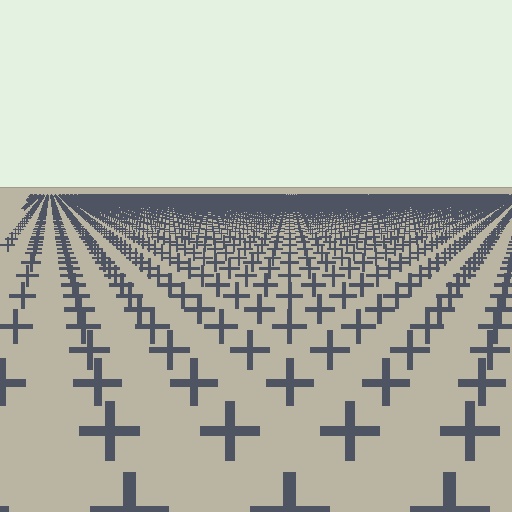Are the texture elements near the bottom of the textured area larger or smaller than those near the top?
Larger. Near the bottom, elements are closer to the viewer and appear at a bigger on-screen size.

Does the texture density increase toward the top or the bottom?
Density increases toward the top.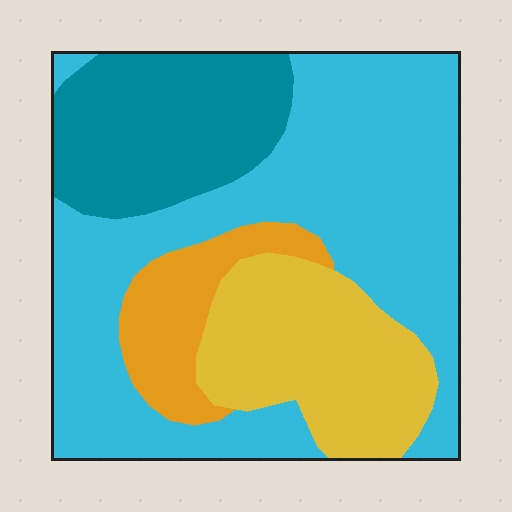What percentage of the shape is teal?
Teal covers about 20% of the shape.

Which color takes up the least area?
Orange, at roughly 10%.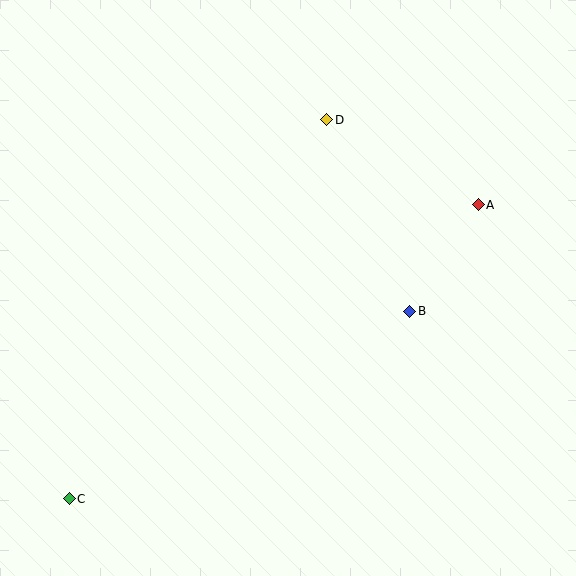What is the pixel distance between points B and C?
The distance between B and C is 389 pixels.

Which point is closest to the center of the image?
Point B at (410, 311) is closest to the center.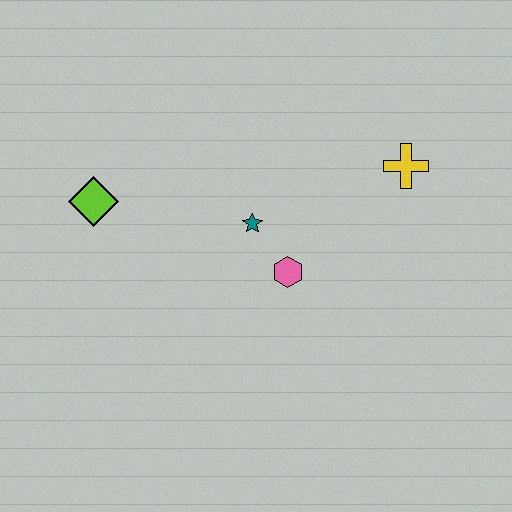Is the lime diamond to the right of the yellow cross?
No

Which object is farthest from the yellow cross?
The lime diamond is farthest from the yellow cross.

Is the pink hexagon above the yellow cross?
No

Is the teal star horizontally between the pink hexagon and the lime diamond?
Yes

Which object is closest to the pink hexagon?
The teal star is closest to the pink hexagon.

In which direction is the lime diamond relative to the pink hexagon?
The lime diamond is to the left of the pink hexagon.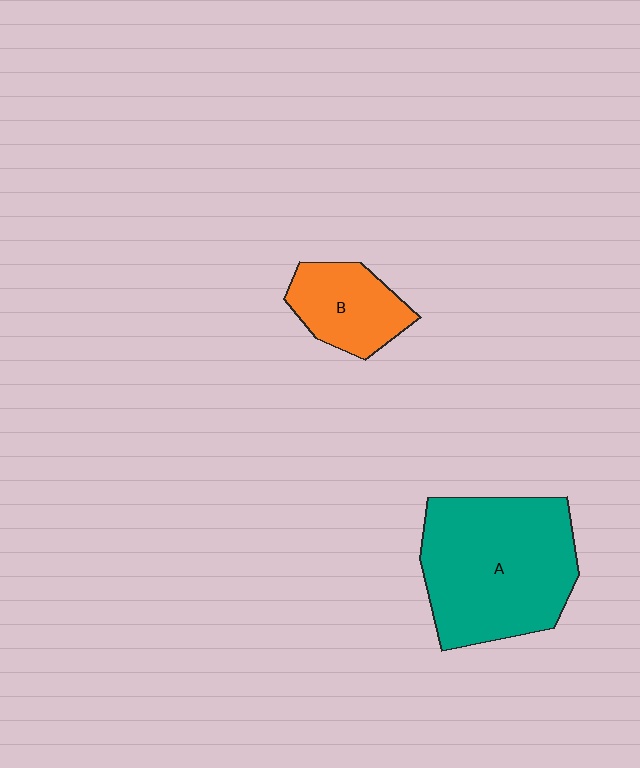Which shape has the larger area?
Shape A (teal).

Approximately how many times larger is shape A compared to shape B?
Approximately 2.4 times.